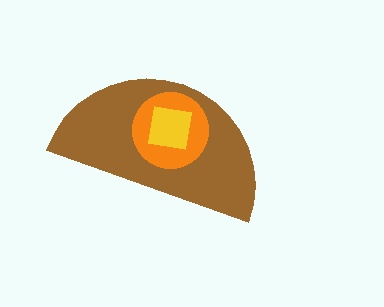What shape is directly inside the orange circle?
The yellow square.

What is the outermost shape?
The brown semicircle.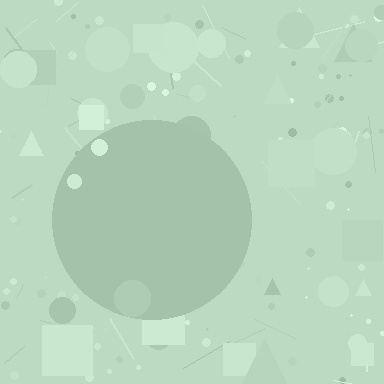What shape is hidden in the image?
A circle is hidden in the image.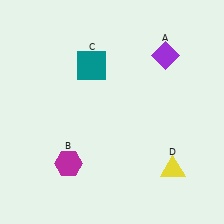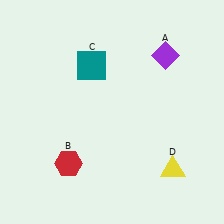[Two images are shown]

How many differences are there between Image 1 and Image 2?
There is 1 difference between the two images.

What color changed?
The hexagon (B) changed from magenta in Image 1 to red in Image 2.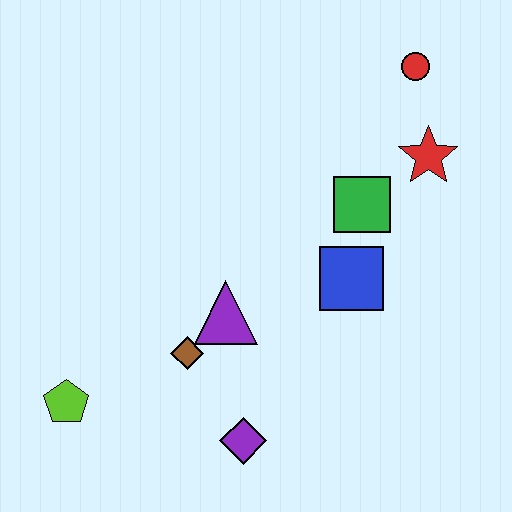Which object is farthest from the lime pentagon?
The red circle is farthest from the lime pentagon.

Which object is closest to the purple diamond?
The brown diamond is closest to the purple diamond.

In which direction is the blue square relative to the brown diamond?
The blue square is to the right of the brown diamond.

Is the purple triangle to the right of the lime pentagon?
Yes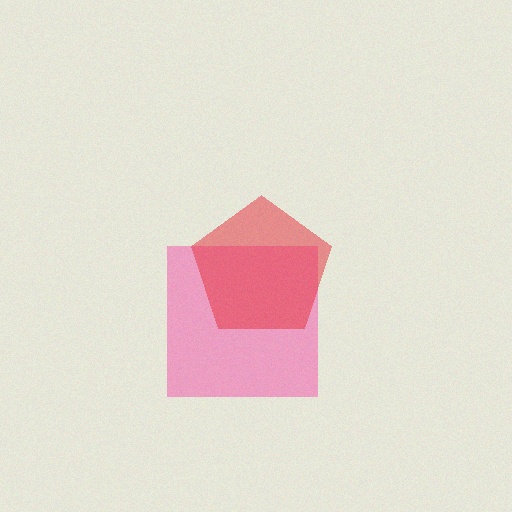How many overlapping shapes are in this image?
There are 2 overlapping shapes in the image.